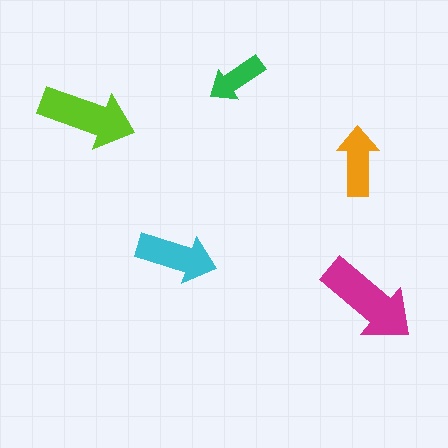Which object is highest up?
The green arrow is topmost.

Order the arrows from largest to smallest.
the magenta one, the lime one, the cyan one, the orange one, the green one.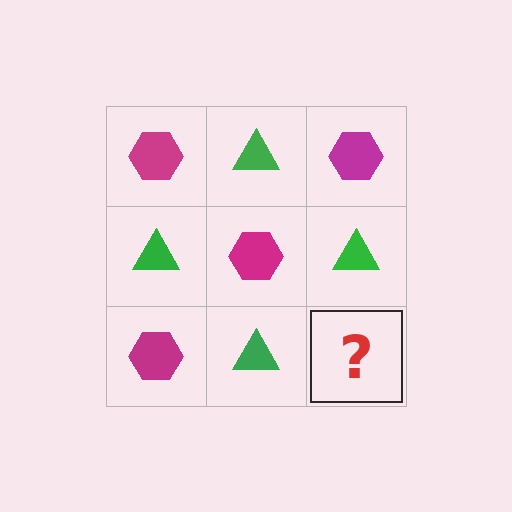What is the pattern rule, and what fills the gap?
The rule is that it alternates magenta hexagon and green triangle in a checkerboard pattern. The gap should be filled with a magenta hexagon.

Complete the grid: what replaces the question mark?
The question mark should be replaced with a magenta hexagon.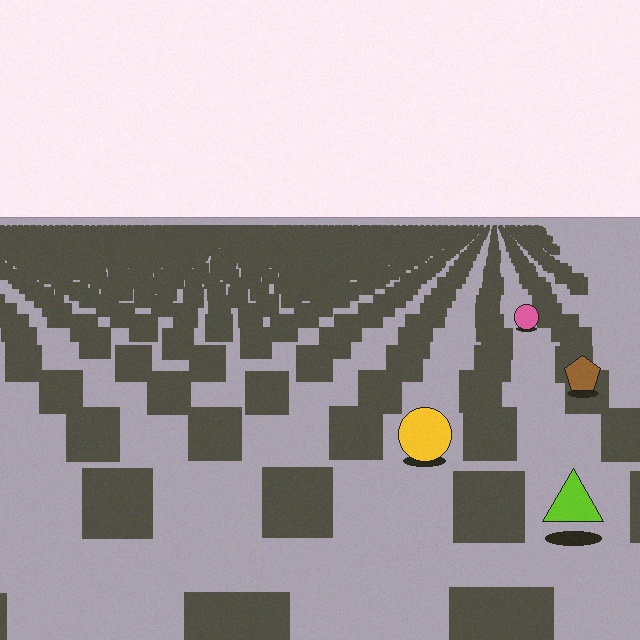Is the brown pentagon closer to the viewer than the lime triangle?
No. The lime triangle is closer — you can tell from the texture gradient: the ground texture is coarser near it.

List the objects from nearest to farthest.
From nearest to farthest: the lime triangle, the yellow circle, the brown pentagon, the pink circle.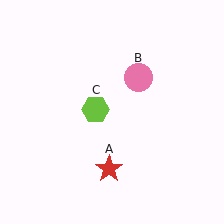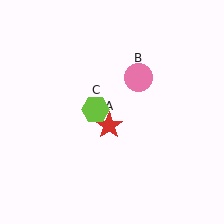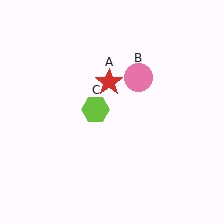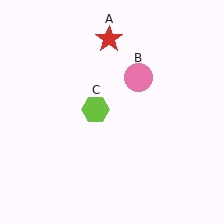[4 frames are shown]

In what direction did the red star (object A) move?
The red star (object A) moved up.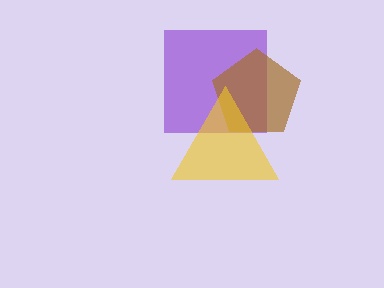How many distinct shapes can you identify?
There are 3 distinct shapes: a purple square, a brown pentagon, a yellow triangle.